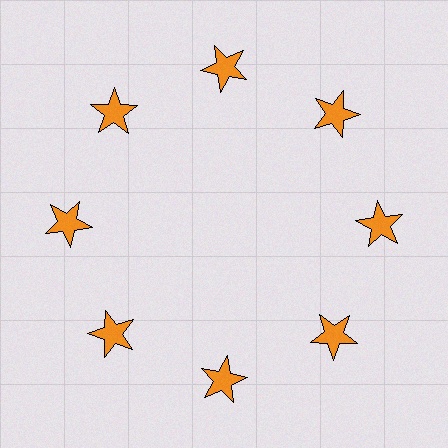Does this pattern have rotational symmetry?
Yes, this pattern has 8-fold rotational symmetry. It looks the same after rotating 45 degrees around the center.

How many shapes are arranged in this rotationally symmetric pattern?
There are 8 shapes, arranged in 8 groups of 1.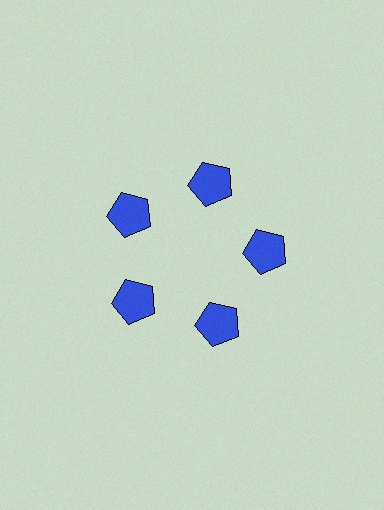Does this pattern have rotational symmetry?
Yes, this pattern has 5-fold rotational symmetry. It looks the same after rotating 72 degrees around the center.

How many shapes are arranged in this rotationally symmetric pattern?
There are 5 shapes, arranged in 5 groups of 1.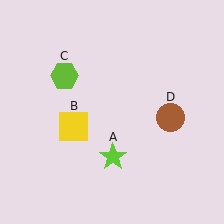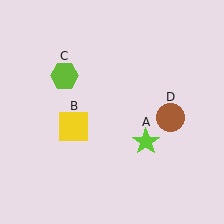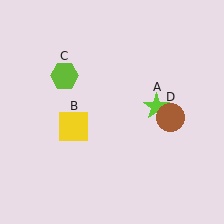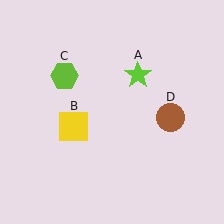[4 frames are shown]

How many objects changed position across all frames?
1 object changed position: lime star (object A).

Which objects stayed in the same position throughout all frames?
Yellow square (object B) and lime hexagon (object C) and brown circle (object D) remained stationary.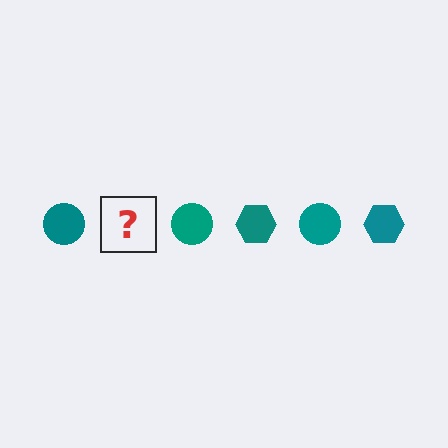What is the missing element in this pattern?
The missing element is a teal hexagon.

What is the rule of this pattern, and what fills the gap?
The rule is that the pattern cycles through circle, hexagon shapes in teal. The gap should be filled with a teal hexagon.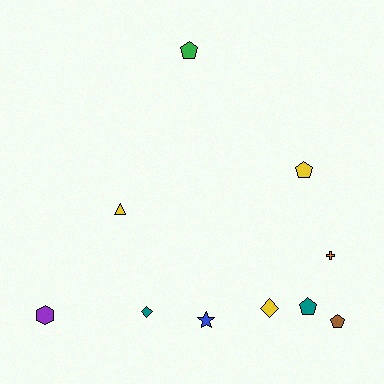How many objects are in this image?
There are 10 objects.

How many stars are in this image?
There is 1 star.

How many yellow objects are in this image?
There are 3 yellow objects.